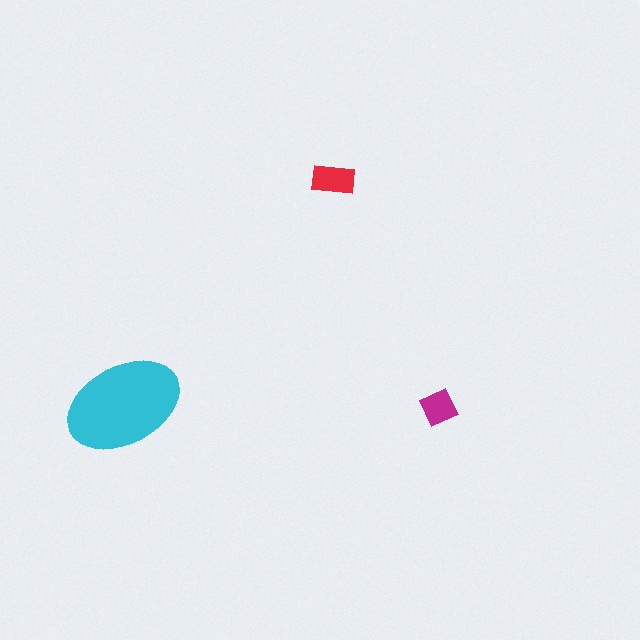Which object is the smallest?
The magenta diamond.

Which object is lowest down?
The magenta diamond is bottommost.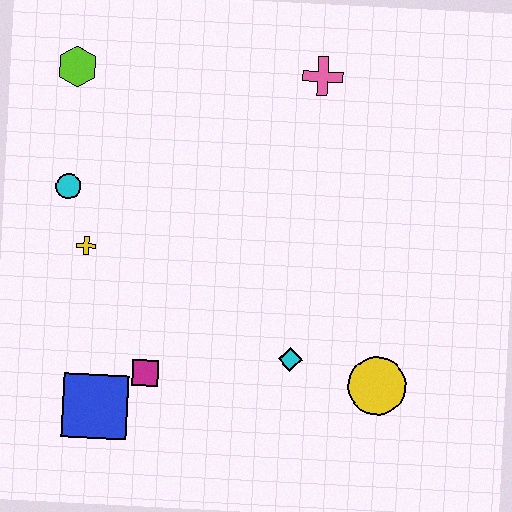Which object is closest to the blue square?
The magenta square is closest to the blue square.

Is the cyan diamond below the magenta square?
No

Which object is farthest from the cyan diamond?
The lime hexagon is farthest from the cyan diamond.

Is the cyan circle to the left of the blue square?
Yes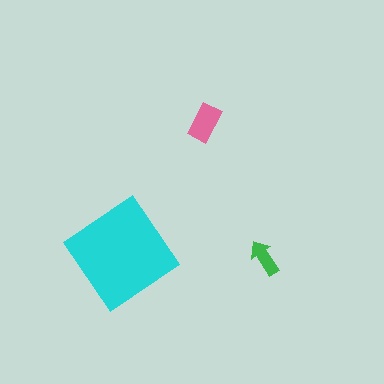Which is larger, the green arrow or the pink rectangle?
The pink rectangle.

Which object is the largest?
The cyan diamond.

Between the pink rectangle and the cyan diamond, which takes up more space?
The cyan diamond.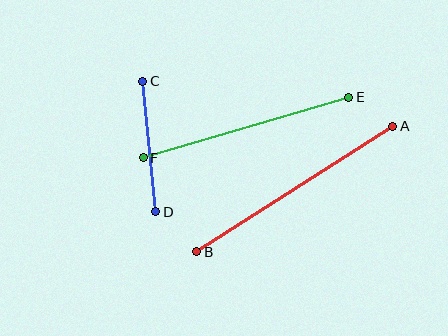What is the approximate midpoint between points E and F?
The midpoint is at approximately (246, 128) pixels.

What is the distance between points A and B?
The distance is approximately 232 pixels.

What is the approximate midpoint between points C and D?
The midpoint is at approximately (149, 146) pixels.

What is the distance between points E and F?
The distance is approximately 215 pixels.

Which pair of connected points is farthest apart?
Points A and B are farthest apart.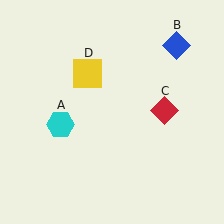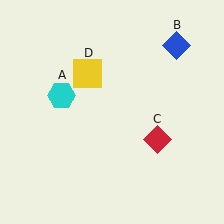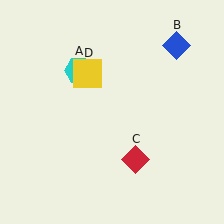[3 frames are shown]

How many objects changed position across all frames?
2 objects changed position: cyan hexagon (object A), red diamond (object C).